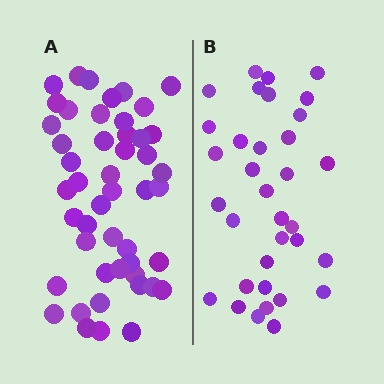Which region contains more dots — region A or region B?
Region A (the left region) has more dots.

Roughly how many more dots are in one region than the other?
Region A has approximately 15 more dots than region B.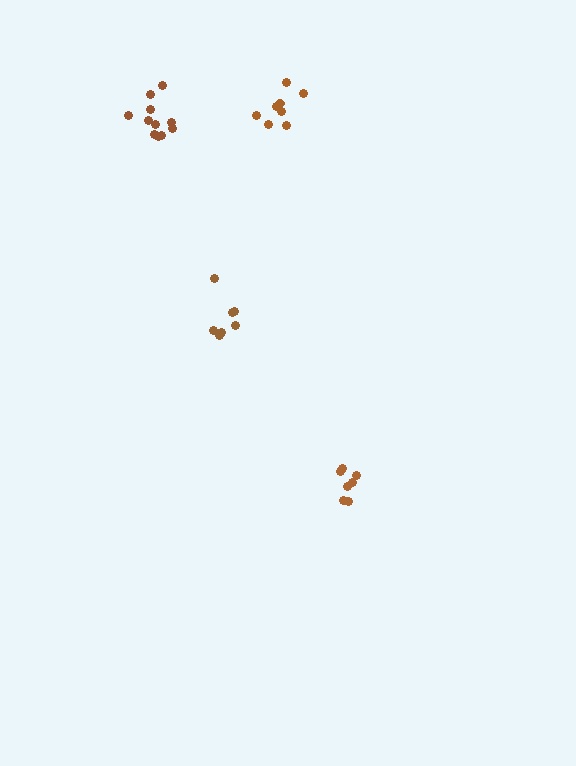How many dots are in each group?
Group 1: 11 dots, Group 2: 8 dots, Group 3: 7 dots, Group 4: 7 dots (33 total).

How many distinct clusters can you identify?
There are 4 distinct clusters.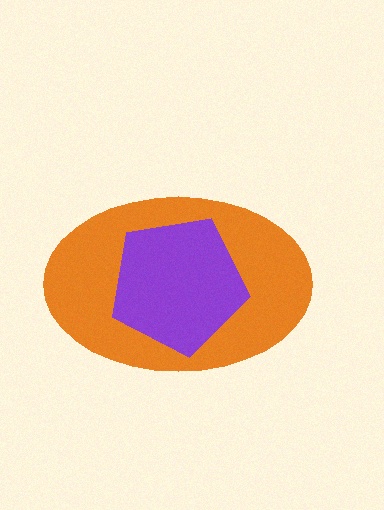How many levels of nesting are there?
2.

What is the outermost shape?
The orange ellipse.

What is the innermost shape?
The purple pentagon.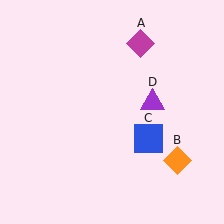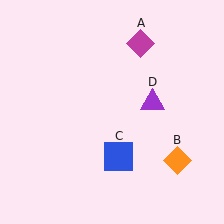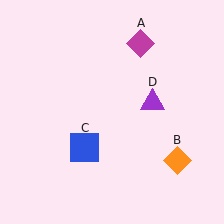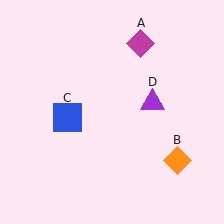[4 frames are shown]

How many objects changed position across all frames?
1 object changed position: blue square (object C).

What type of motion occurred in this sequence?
The blue square (object C) rotated clockwise around the center of the scene.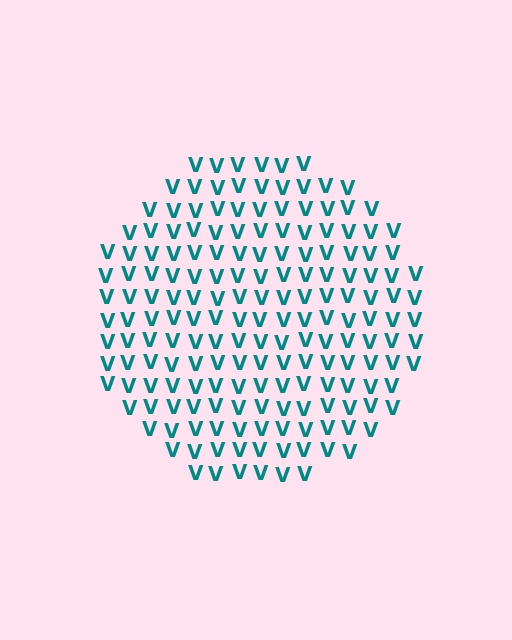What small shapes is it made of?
It is made of small letter V's.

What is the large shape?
The large shape is a circle.